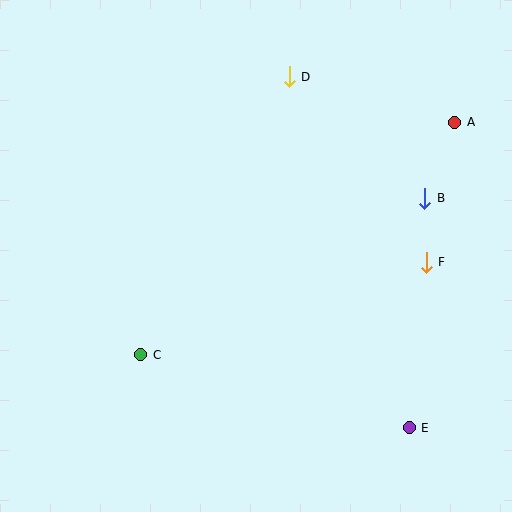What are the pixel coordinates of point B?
Point B is at (425, 198).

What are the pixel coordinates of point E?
Point E is at (409, 428).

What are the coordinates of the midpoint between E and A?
The midpoint between E and A is at (432, 275).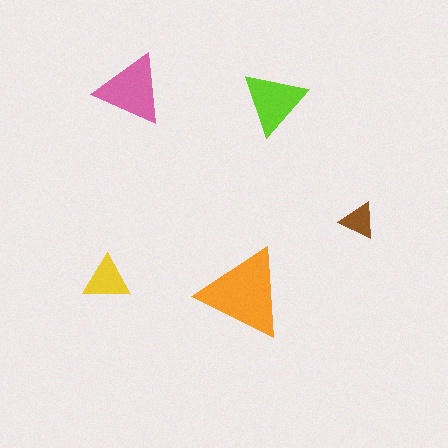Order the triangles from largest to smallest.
the orange one, the pink one, the lime one, the yellow one, the brown one.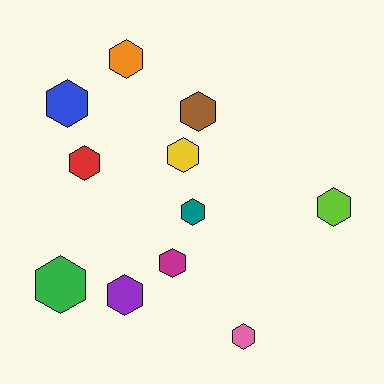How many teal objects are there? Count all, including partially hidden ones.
There is 1 teal object.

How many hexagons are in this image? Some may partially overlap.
There are 11 hexagons.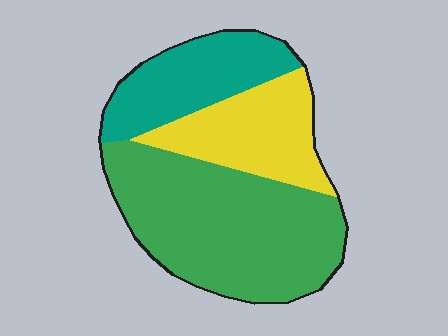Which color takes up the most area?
Green, at roughly 50%.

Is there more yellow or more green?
Green.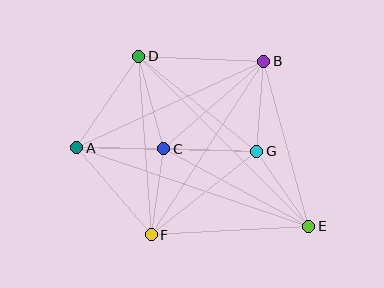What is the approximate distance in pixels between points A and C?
The distance between A and C is approximately 87 pixels.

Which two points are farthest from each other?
Points A and E are farthest from each other.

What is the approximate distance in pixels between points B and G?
The distance between B and G is approximately 90 pixels.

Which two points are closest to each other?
Points C and F are closest to each other.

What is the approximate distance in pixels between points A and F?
The distance between A and F is approximately 115 pixels.